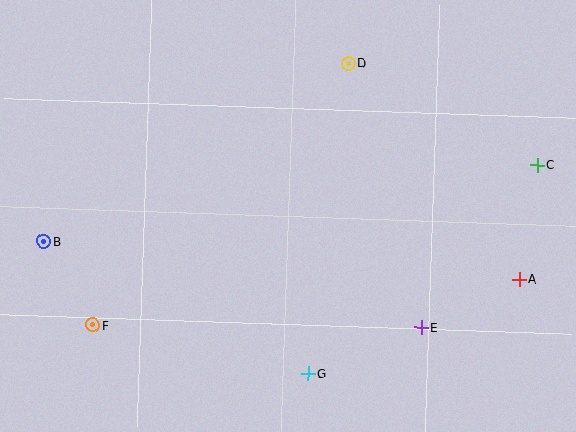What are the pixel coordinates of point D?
Point D is at (348, 63).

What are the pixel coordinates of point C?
Point C is at (537, 165).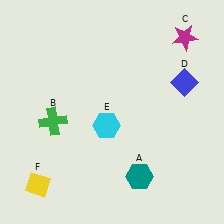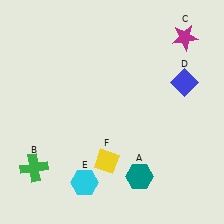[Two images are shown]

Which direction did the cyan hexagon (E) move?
The cyan hexagon (E) moved down.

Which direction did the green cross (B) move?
The green cross (B) moved down.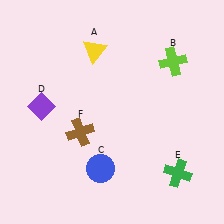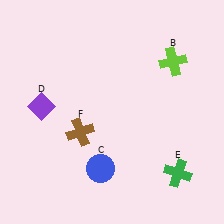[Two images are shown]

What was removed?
The yellow triangle (A) was removed in Image 2.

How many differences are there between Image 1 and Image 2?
There is 1 difference between the two images.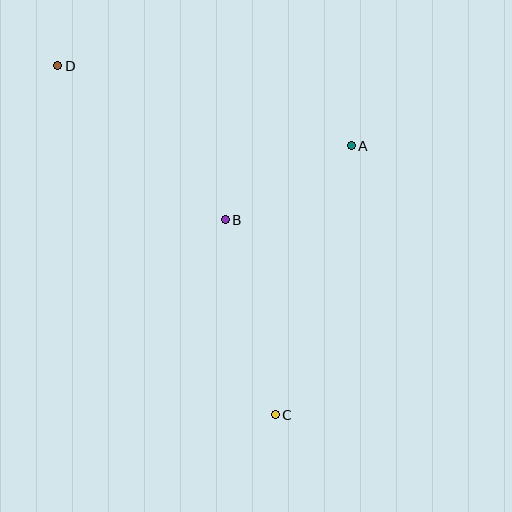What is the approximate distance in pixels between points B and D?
The distance between B and D is approximately 227 pixels.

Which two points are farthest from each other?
Points C and D are farthest from each other.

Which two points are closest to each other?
Points A and B are closest to each other.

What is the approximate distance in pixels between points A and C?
The distance between A and C is approximately 280 pixels.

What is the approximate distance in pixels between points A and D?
The distance between A and D is approximately 304 pixels.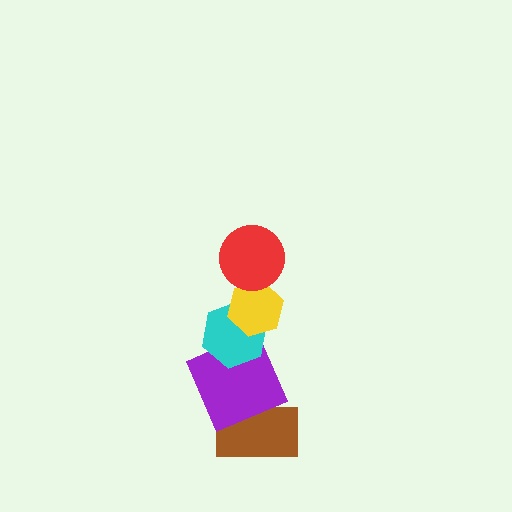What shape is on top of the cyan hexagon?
The yellow hexagon is on top of the cyan hexagon.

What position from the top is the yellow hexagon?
The yellow hexagon is 2nd from the top.